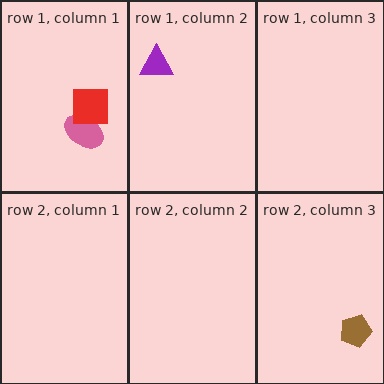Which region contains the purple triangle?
The row 1, column 2 region.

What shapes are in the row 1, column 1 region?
The pink ellipse, the red square.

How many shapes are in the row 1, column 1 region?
2.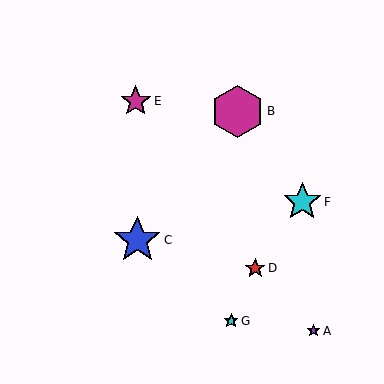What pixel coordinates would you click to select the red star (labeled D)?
Click at (255, 268) to select the red star D.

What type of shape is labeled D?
Shape D is a red star.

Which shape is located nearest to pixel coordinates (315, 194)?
The cyan star (labeled F) at (302, 202) is nearest to that location.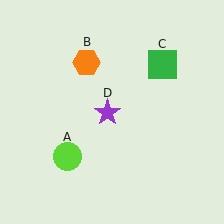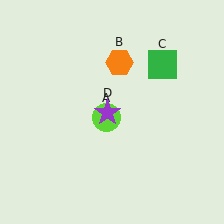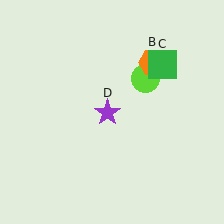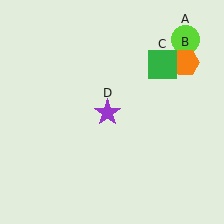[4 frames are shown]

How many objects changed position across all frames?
2 objects changed position: lime circle (object A), orange hexagon (object B).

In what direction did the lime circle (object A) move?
The lime circle (object A) moved up and to the right.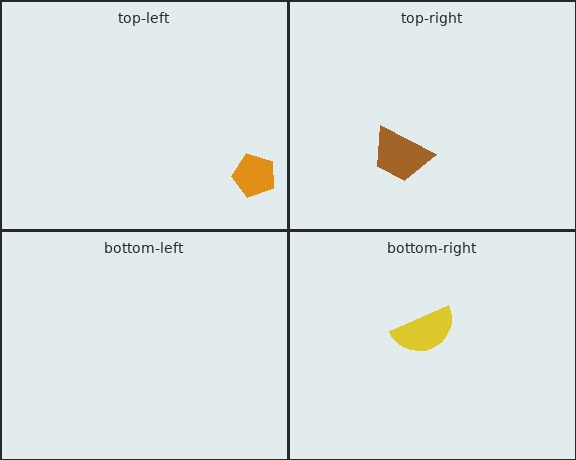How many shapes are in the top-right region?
1.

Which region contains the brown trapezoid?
The top-right region.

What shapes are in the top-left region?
The orange pentagon.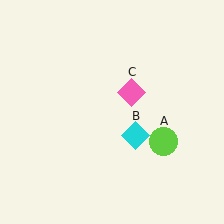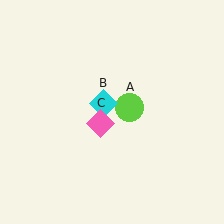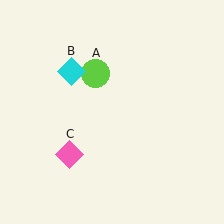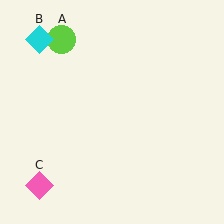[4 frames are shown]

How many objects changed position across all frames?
3 objects changed position: lime circle (object A), cyan diamond (object B), pink diamond (object C).